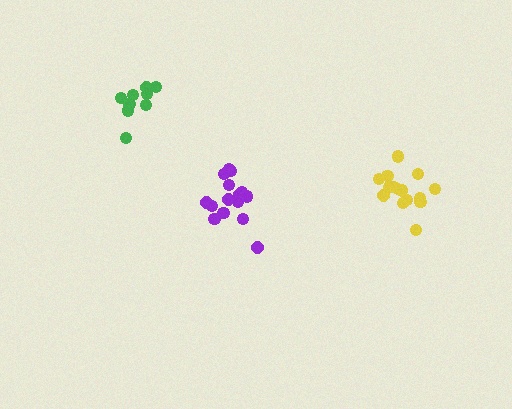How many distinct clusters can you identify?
There are 3 distinct clusters.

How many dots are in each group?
Group 1: 9 dots, Group 2: 15 dots, Group 3: 15 dots (39 total).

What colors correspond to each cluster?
The clusters are colored: green, yellow, purple.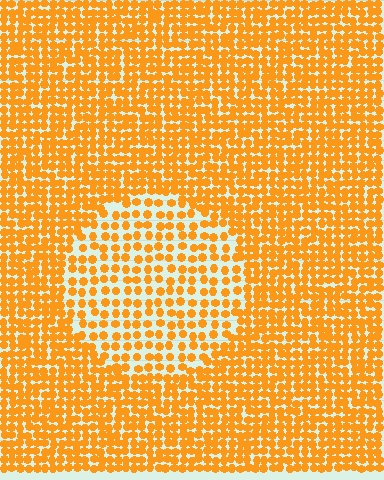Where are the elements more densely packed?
The elements are more densely packed outside the circle boundary.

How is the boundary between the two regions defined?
The boundary is defined by a change in element density (approximately 1.8x ratio). All elements are the same color, size, and shape.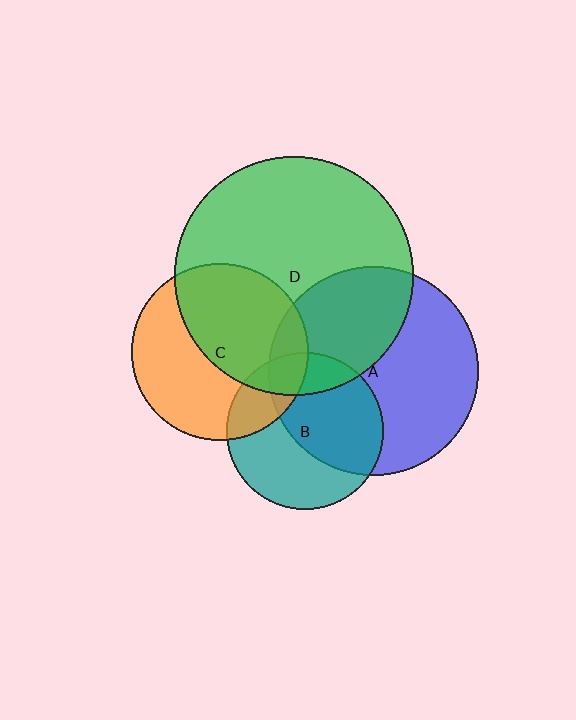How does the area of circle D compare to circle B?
Approximately 2.3 times.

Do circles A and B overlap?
Yes.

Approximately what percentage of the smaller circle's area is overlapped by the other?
Approximately 55%.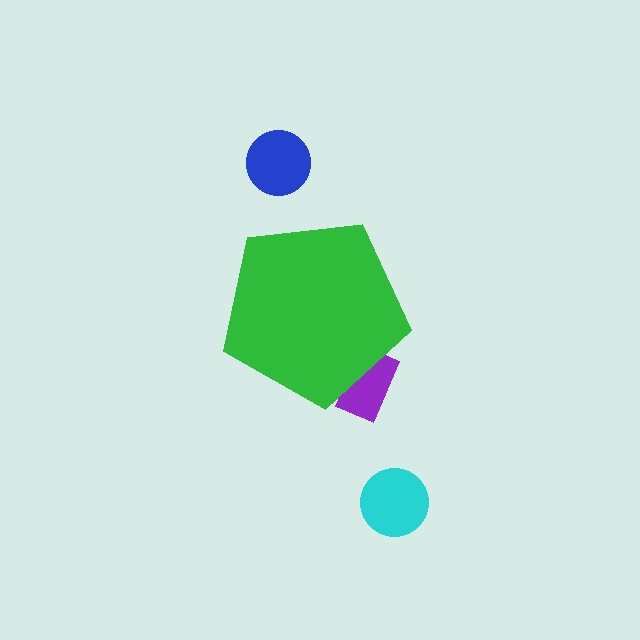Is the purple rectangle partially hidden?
Yes, the purple rectangle is partially hidden behind the green pentagon.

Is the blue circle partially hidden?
No, the blue circle is fully visible.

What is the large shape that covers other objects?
A green pentagon.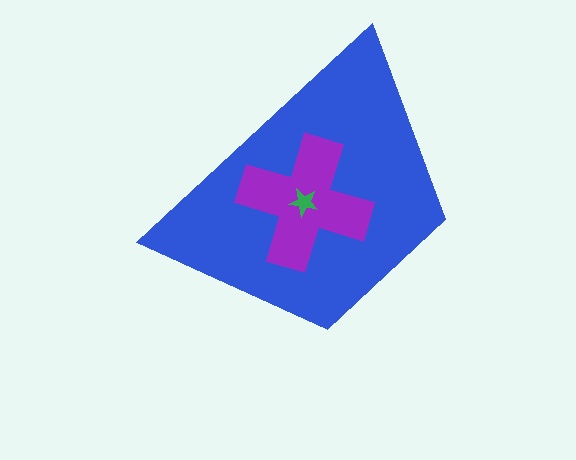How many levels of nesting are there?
3.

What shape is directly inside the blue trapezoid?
The purple cross.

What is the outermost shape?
The blue trapezoid.